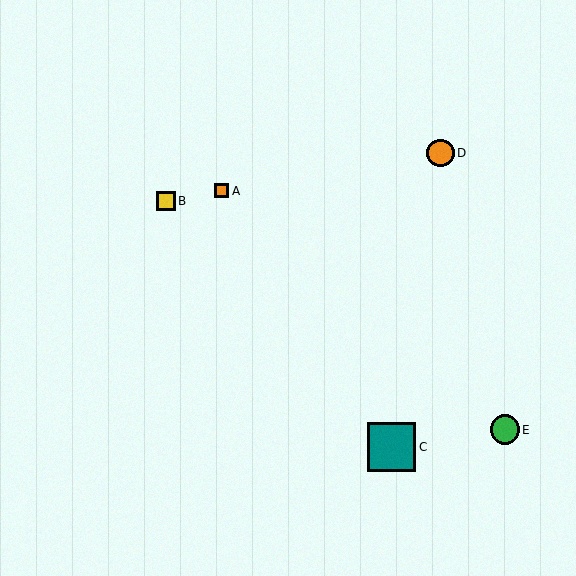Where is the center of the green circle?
The center of the green circle is at (505, 430).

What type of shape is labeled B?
Shape B is a yellow square.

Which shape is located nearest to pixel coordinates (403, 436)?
The teal square (labeled C) at (391, 447) is nearest to that location.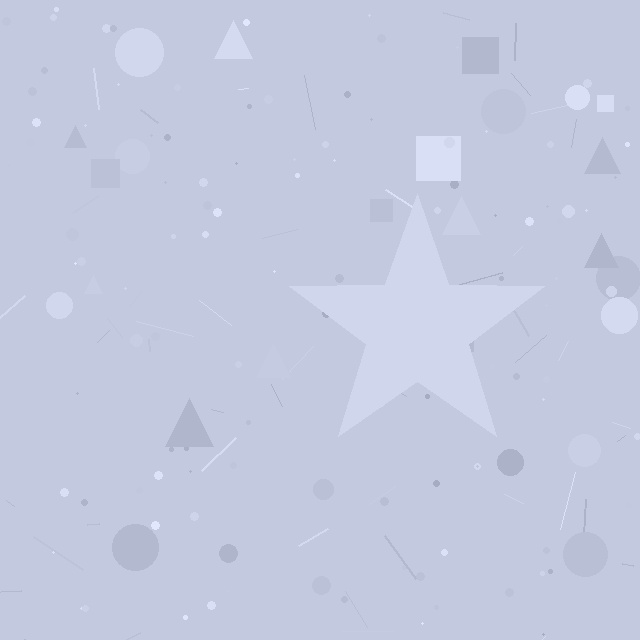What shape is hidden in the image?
A star is hidden in the image.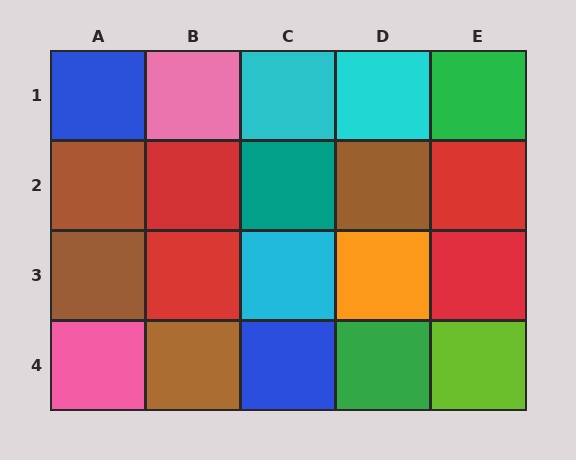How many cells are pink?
2 cells are pink.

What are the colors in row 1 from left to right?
Blue, pink, cyan, cyan, green.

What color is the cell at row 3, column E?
Red.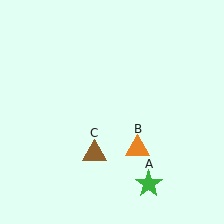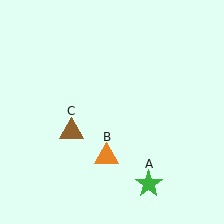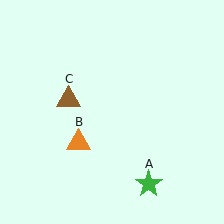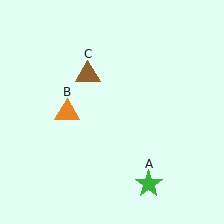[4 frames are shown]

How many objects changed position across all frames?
2 objects changed position: orange triangle (object B), brown triangle (object C).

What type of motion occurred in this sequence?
The orange triangle (object B), brown triangle (object C) rotated clockwise around the center of the scene.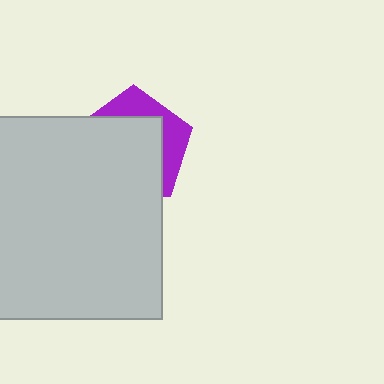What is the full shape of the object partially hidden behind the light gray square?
The partially hidden object is a purple pentagon.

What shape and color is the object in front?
The object in front is a light gray square.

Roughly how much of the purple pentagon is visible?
A small part of it is visible (roughly 31%).